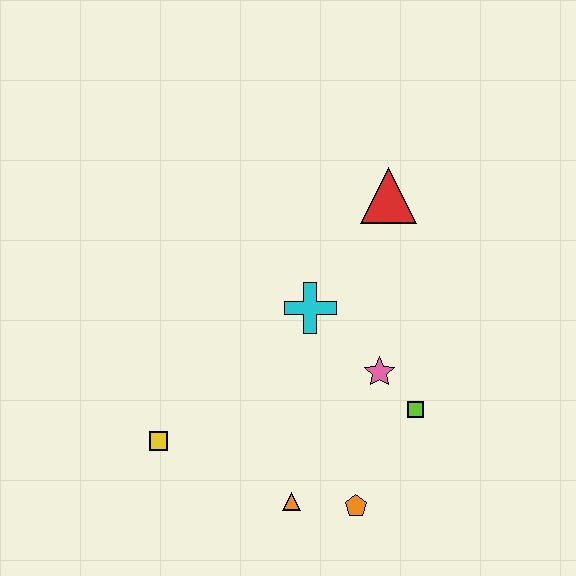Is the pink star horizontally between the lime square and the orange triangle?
Yes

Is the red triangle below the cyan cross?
No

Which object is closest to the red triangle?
The cyan cross is closest to the red triangle.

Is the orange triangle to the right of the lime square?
No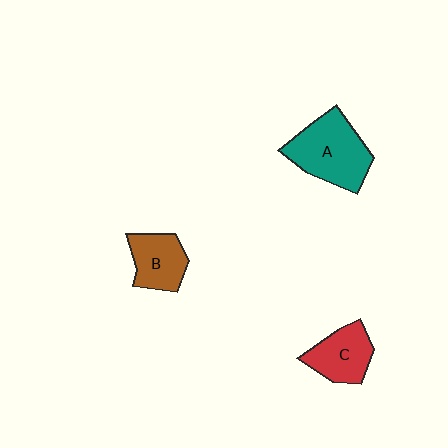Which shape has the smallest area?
Shape B (brown).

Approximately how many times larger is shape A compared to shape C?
Approximately 1.5 times.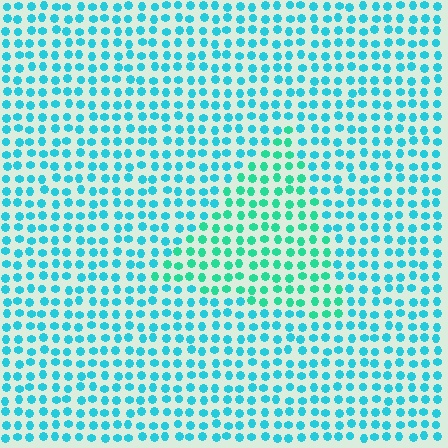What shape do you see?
I see a triangle.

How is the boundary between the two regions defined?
The boundary is defined purely by a slight shift in hue (about 28 degrees). Spacing, size, and orientation are identical on both sides.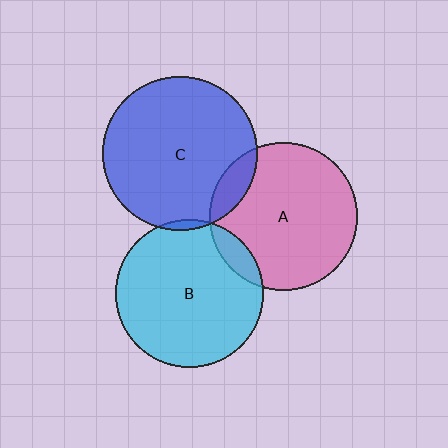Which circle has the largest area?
Circle C (blue).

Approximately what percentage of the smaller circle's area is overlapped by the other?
Approximately 10%.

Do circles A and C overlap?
Yes.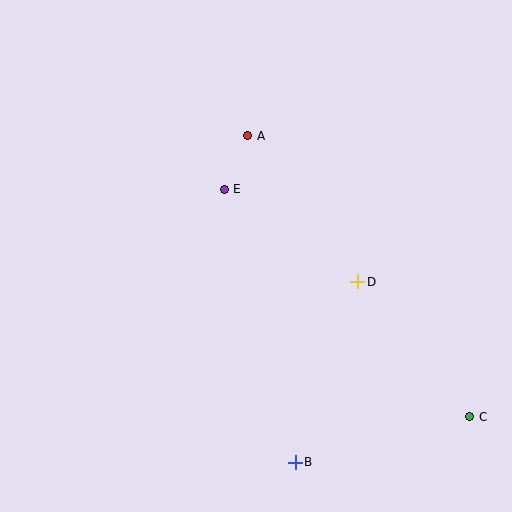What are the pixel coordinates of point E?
Point E is at (224, 189).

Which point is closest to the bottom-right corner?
Point C is closest to the bottom-right corner.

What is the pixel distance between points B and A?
The distance between B and A is 330 pixels.